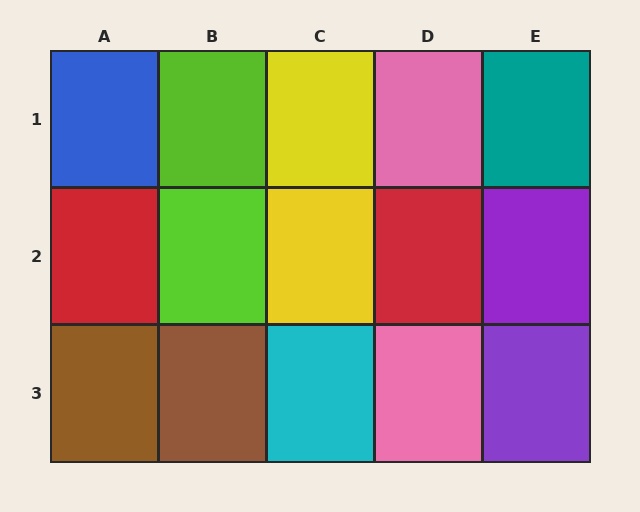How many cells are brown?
2 cells are brown.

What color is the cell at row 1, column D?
Pink.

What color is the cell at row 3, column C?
Cyan.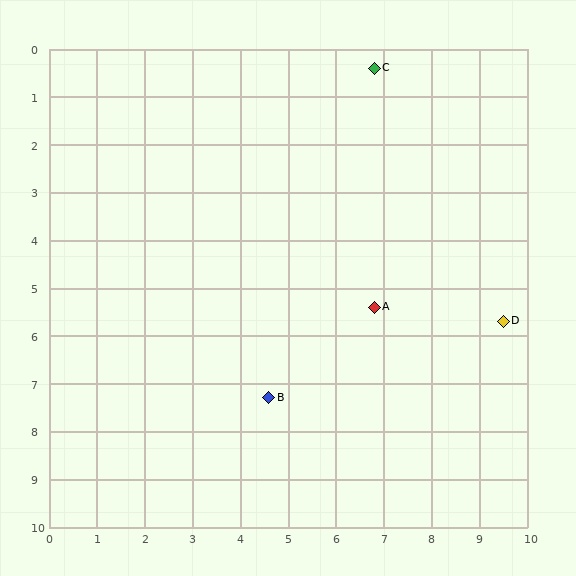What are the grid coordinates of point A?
Point A is at approximately (6.8, 5.4).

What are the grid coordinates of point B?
Point B is at approximately (4.6, 7.3).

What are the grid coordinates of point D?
Point D is at approximately (9.5, 5.7).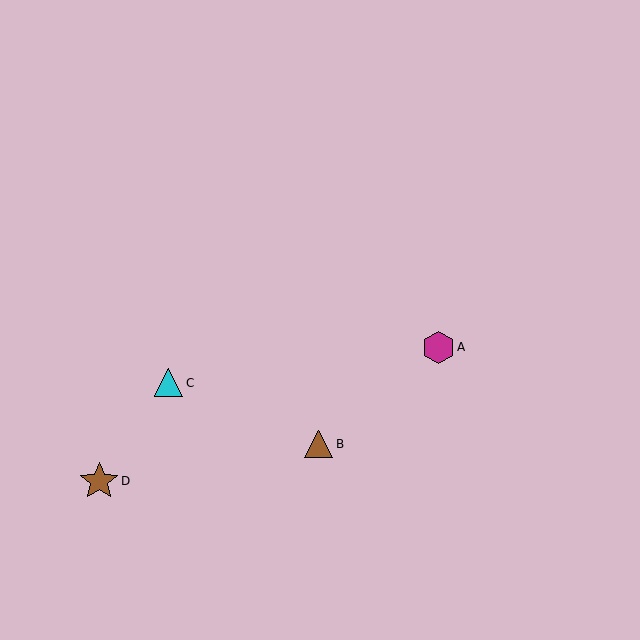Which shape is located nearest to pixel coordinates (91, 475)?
The brown star (labeled D) at (99, 481) is nearest to that location.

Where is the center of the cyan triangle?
The center of the cyan triangle is at (169, 383).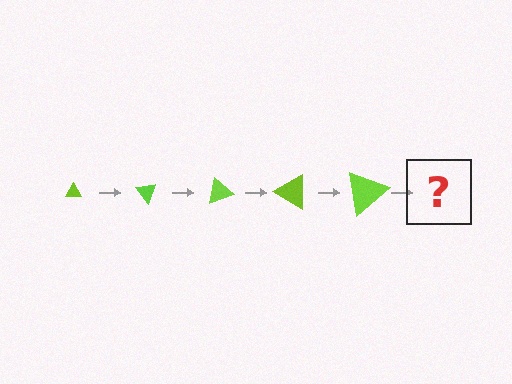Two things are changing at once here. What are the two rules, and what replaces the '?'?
The two rules are that the triangle grows larger each step and it rotates 50 degrees each step. The '?' should be a triangle, larger than the previous one and rotated 250 degrees from the start.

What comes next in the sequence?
The next element should be a triangle, larger than the previous one and rotated 250 degrees from the start.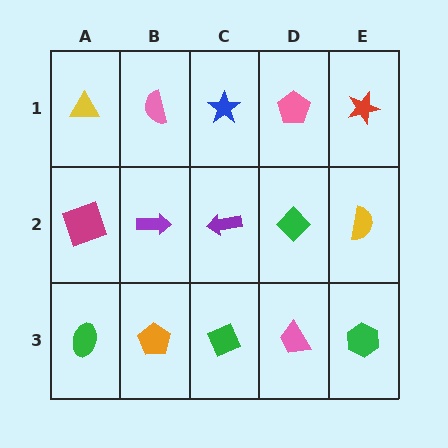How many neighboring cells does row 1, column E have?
2.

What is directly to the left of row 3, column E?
A pink trapezoid.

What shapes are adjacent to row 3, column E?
A yellow semicircle (row 2, column E), a pink trapezoid (row 3, column D).